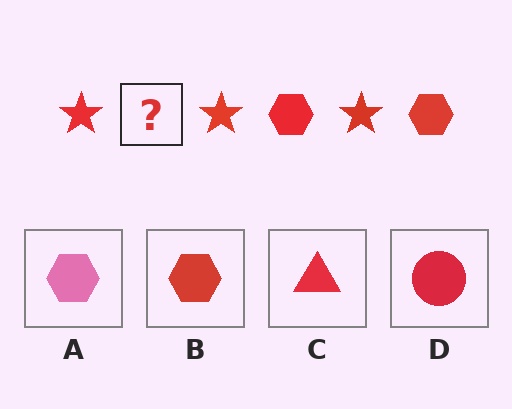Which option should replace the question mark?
Option B.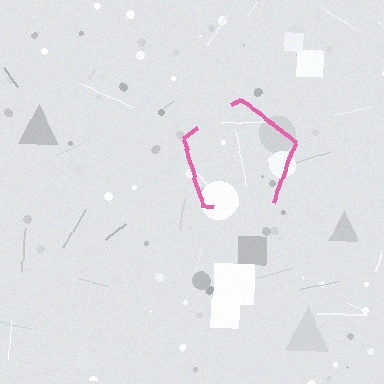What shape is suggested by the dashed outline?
The dashed outline suggests a pentagon.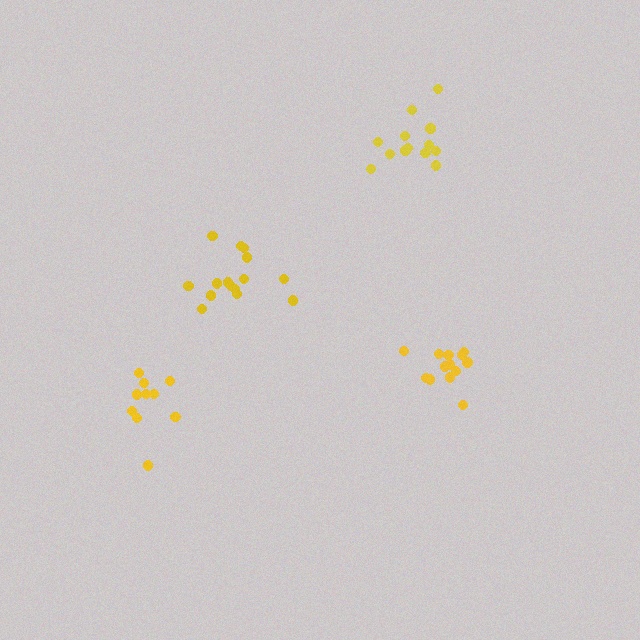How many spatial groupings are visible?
There are 4 spatial groupings.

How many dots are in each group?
Group 1: 13 dots, Group 2: 15 dots, Group 3: 11 dots, Group 4: 13 dots (52 total).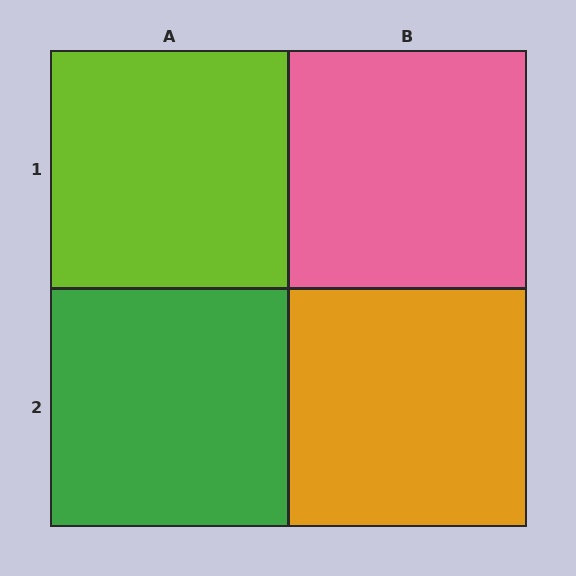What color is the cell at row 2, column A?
Green.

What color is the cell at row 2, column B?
Orange.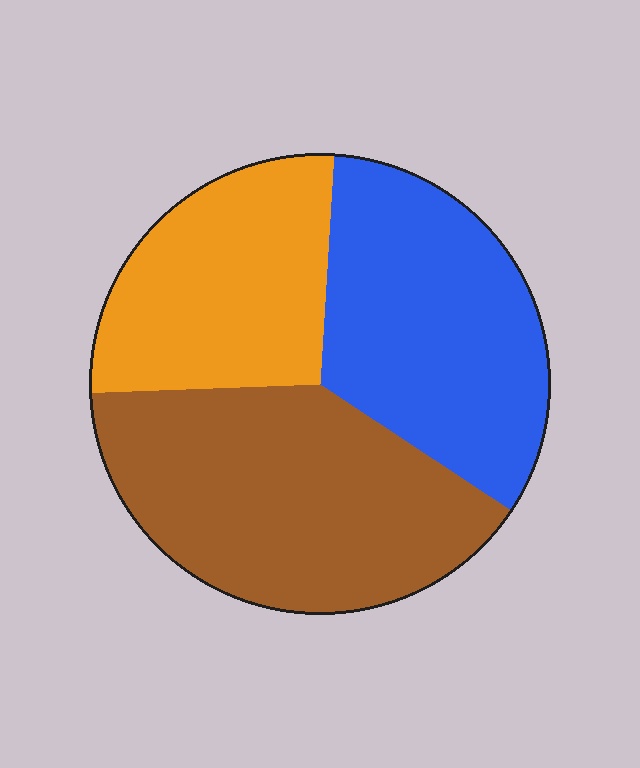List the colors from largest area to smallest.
From largest to smallest: brown, blue, orange.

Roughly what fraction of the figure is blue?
Blue takes up about one third (1/3) of the figure.